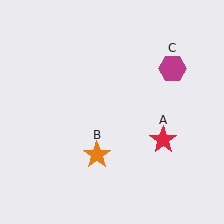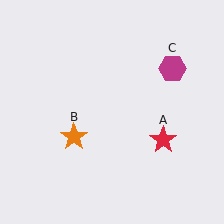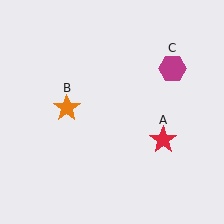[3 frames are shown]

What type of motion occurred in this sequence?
The orange star (object B) rotated clockwise around the center of the scene.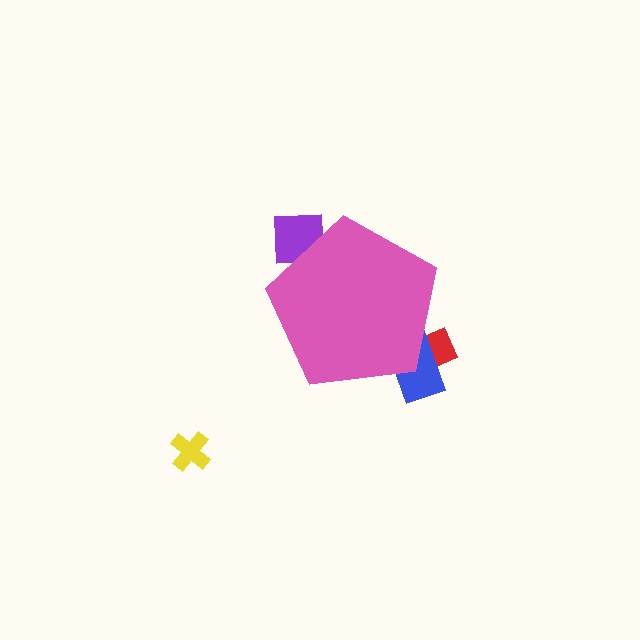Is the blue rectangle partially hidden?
Yes, the blue rectangle is partially hidden behind the pink pentagon.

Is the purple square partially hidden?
Yes, the purple square is partially hidden behind the pink pentagon.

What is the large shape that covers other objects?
A pink pentagon.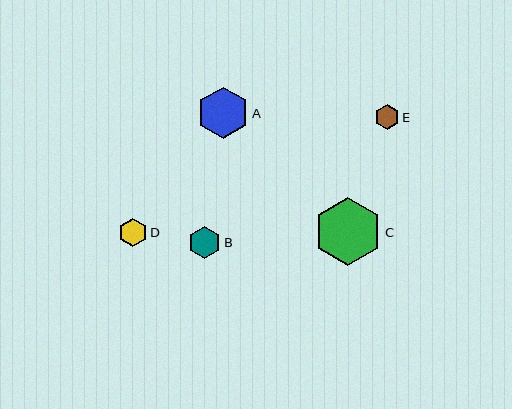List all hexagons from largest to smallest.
From largest to smallest: C, A, B, D, E.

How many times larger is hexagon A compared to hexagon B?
Hexagon A is approximately 1.6 times the size of hexagon B.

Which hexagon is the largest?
Hexagon C is the largest with a size of approximately 69 pixels.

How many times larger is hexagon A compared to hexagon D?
Hexagon A is approximately 1.8 times the size of hexagon D.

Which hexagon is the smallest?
Hexagon E is the smallest with a size of approximately 25 pixels.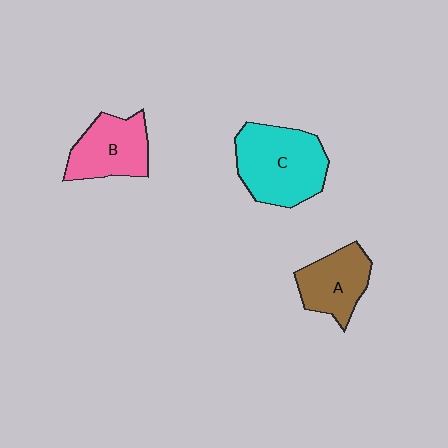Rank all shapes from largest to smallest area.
From largest to smallest: C (cyan), B (pink), A (brown).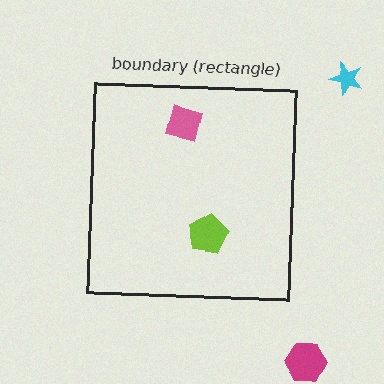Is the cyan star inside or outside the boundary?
Outside.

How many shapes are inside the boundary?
2 inside, 2 outside.